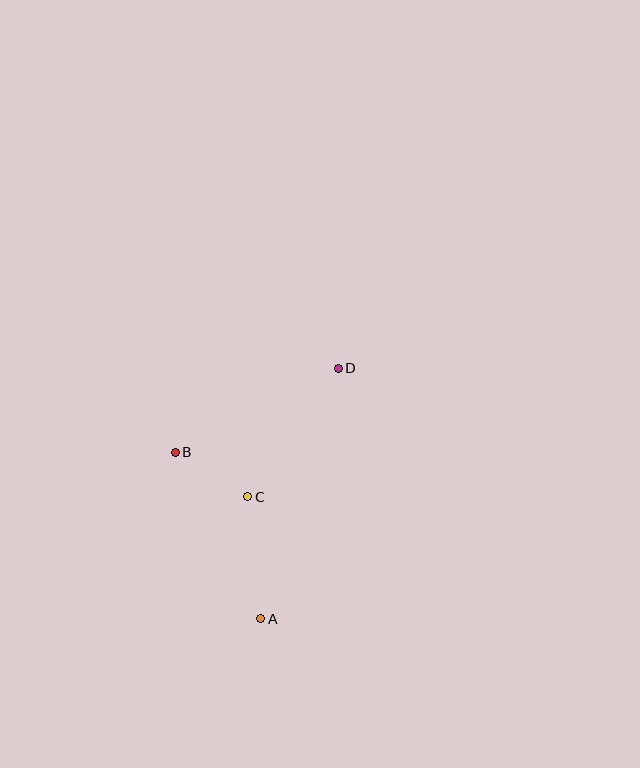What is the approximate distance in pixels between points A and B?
The distance between A and B is approximately 187 pixels.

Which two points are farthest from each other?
Points A and D are farthest from each other.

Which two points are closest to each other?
Points B and C are closest to each other.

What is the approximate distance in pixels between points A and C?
The distance between A and C is approximately 123 pixels.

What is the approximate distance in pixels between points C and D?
The distance between C and D is approximately 157 pixels.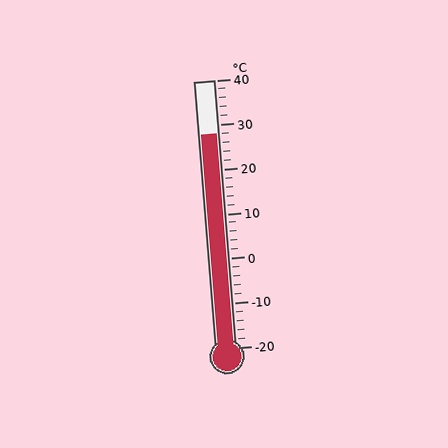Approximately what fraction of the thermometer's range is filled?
The thermometer is filled to approximately 80% of its range.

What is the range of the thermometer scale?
The thermometer scale ranges from -20°C to 40°C.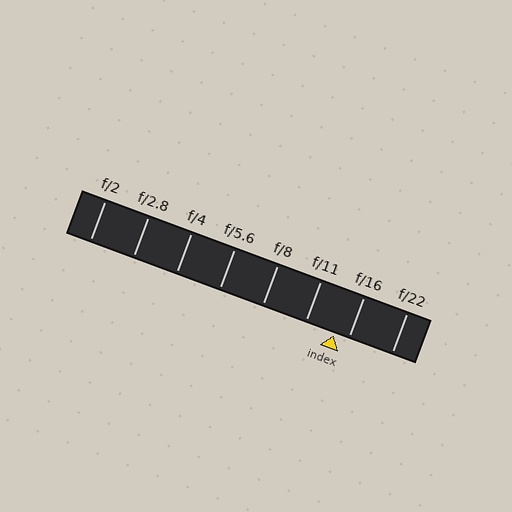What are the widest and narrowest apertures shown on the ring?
The widest aperture shown is f/2 and the narrowest is f/22.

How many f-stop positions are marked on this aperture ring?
There are 8 f-stop positions marked.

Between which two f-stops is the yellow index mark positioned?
The index mark is between f/11 and f/16.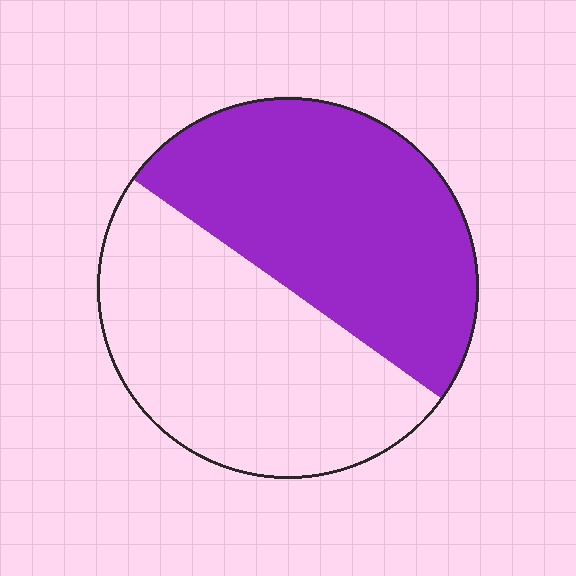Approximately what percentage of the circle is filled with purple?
Approximately 50%.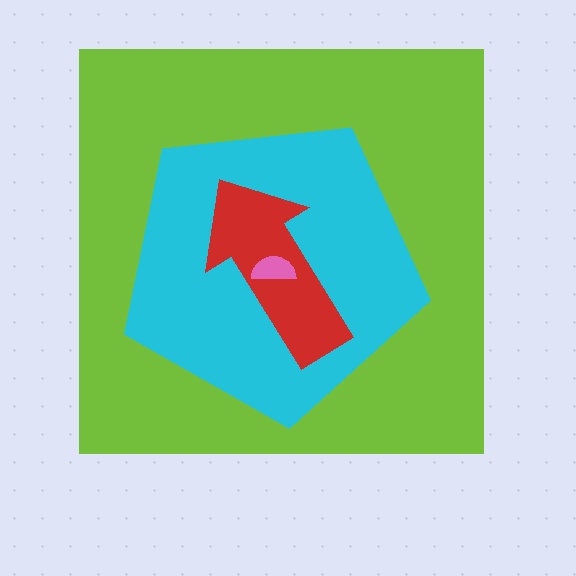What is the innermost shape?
The pink semicircle.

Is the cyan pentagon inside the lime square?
Yes.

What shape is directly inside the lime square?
The cyan pentagon.